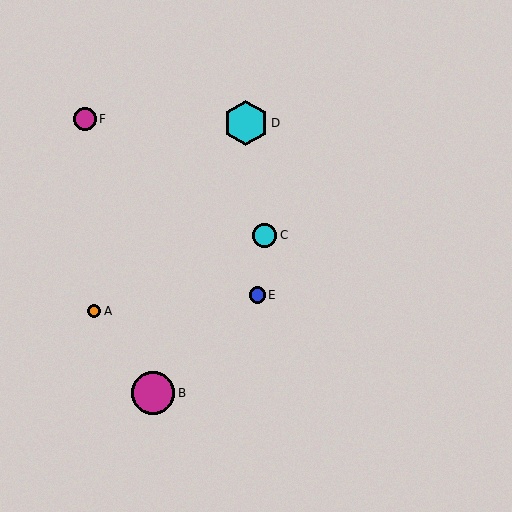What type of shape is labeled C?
Shape C is a cyan circle.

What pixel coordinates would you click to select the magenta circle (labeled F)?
Click at (85, 119) to select the magenta circle F.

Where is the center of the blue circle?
The center of the blue circle is at (257, 295).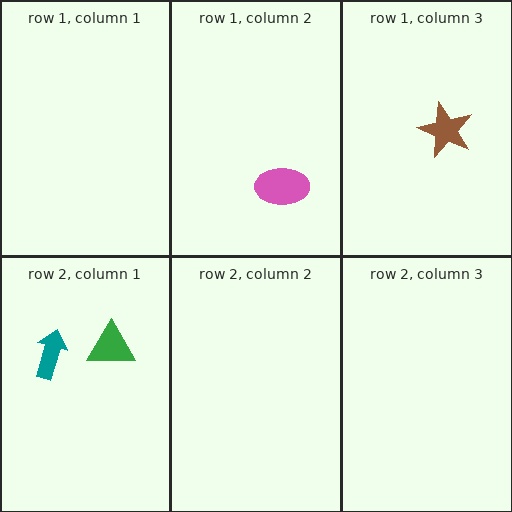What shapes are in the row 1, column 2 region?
The pink ellipse.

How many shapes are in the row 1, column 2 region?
1.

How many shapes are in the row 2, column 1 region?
2.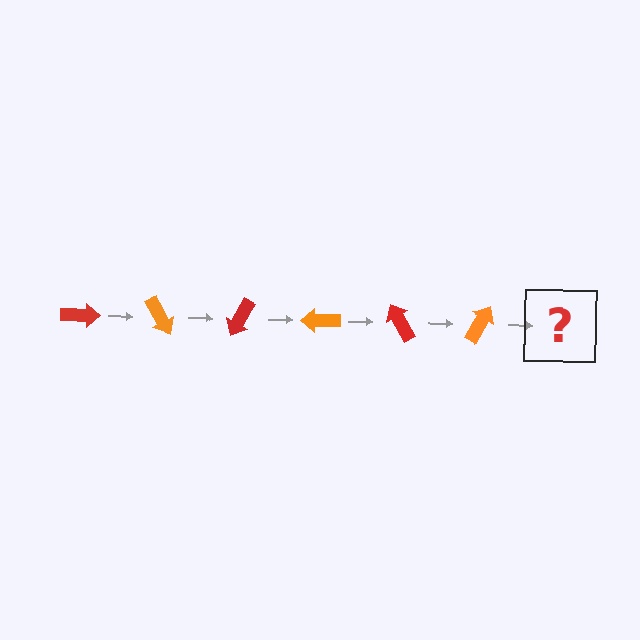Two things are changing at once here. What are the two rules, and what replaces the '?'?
The two rules are that it rotates 60 degrees each step and the color cycles through red and orange. The '?' should be a red arrow, rotated 360 degrees from the start.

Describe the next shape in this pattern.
It should be a red arrow, rotated 360 degrees from the start.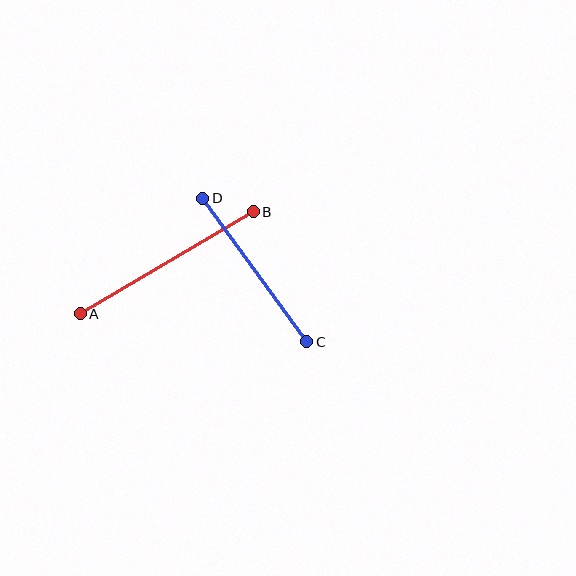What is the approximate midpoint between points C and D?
The midpoint is at approximately (255, 270) pixels.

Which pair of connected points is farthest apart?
Points A and B are farthest apart.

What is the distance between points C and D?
The distance is approximately 177 pixels.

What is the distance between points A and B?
The distance is approximately 201 pixels.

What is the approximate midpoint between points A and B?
The midpoint is at approximately (167, 263) pixels.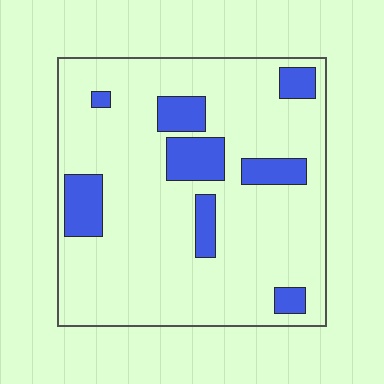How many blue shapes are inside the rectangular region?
8.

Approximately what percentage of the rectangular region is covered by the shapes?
Approximately 15%.